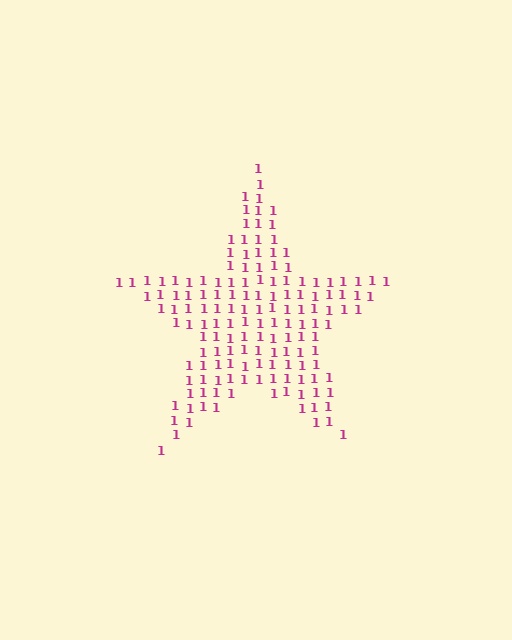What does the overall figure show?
The overall figure shows a star.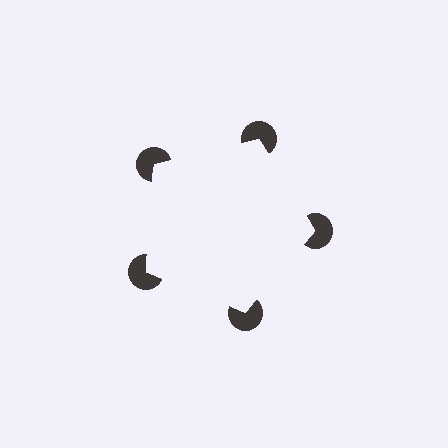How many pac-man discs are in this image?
There are 5 — one at each vertex of the illusory pentagon.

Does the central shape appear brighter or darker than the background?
It typically appears slightly brighter than the background, even though no actual brightness change is drawn.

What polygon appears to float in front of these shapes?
An illusory pentagon — its edges are inferred from the aligned wedge cuts in the pac-man discs, not physically drawn.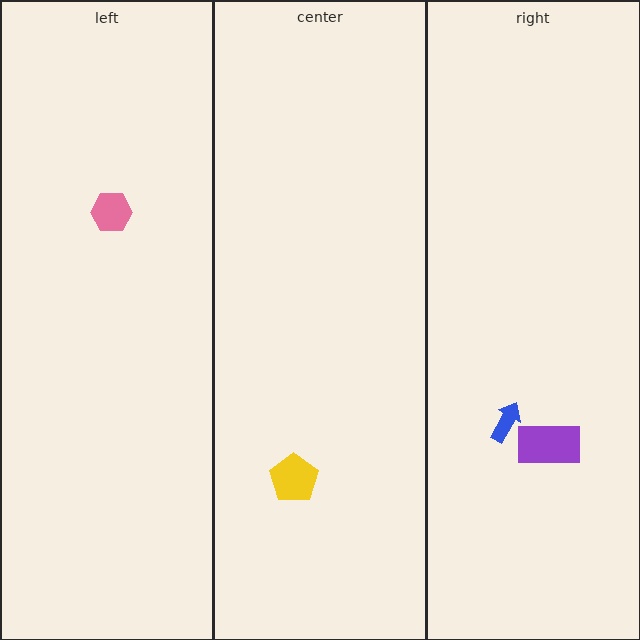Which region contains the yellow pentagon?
The center region.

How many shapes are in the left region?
1.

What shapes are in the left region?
The pink hexagon.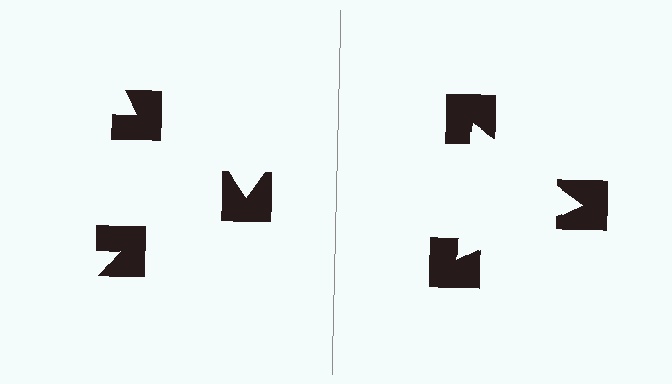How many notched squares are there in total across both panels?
6 — 3 on each side.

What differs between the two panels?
The notched squares are positioned identically on both sides; only the wedge orientations differ. On the right they align to a triangle; on the left they are misaligned.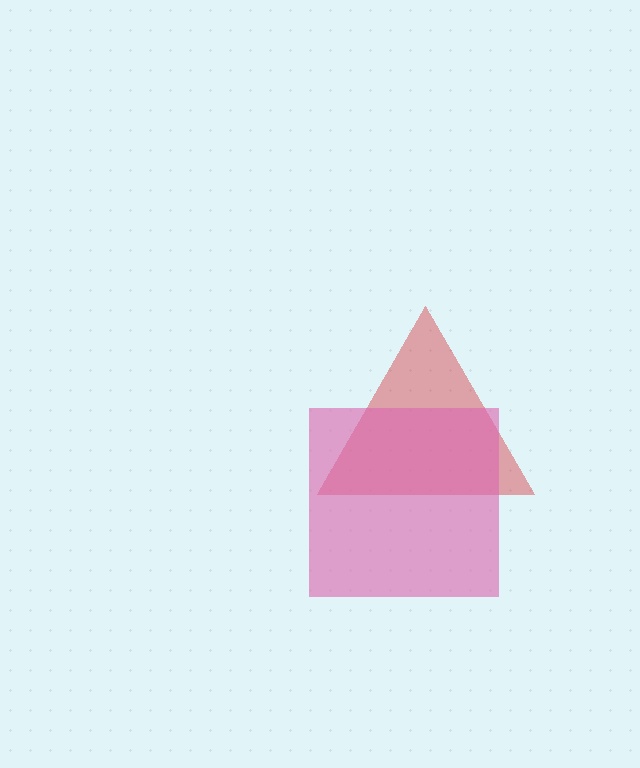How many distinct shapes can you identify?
There are 2 distinct shapes: a red triangle, a pink square.